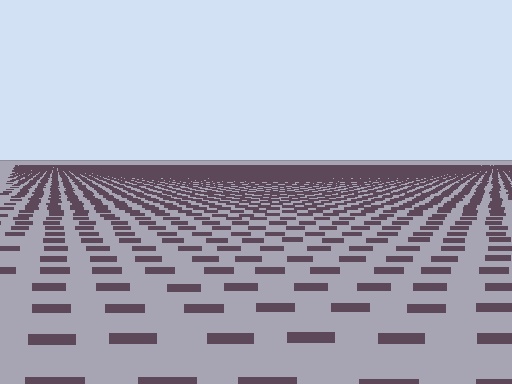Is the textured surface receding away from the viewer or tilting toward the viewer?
The surface is receding away from the viewer. Texture elements get smaller and denser toward the top.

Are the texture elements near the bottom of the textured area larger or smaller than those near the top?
Larger. Near the bottom, elements are closer to the viewer and appear at a bigger on-screen size.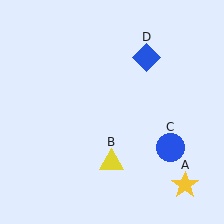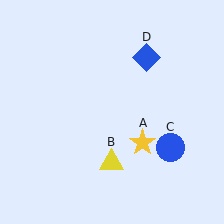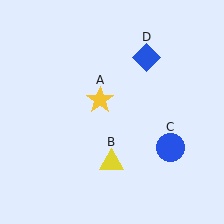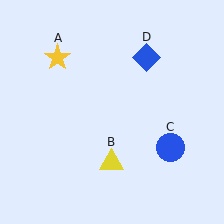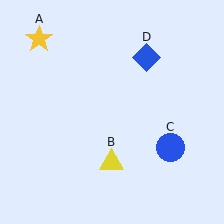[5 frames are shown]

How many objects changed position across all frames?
1 object changed position: yellow star (object A).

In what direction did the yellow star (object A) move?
The yellow star (object A) moved up and to the left.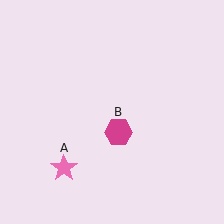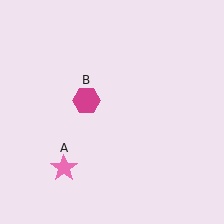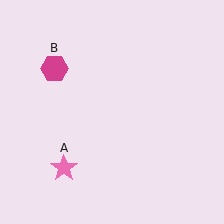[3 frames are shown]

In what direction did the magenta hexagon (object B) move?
The magenta hexagon (object B) moved up and to the left.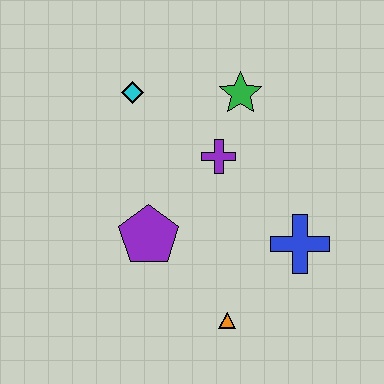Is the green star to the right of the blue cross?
No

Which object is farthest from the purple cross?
The orange triangle is farthest from the purple cross.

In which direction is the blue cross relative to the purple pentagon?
The blue cross is to the right of the purple pentagon.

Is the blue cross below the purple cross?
Yes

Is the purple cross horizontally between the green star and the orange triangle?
No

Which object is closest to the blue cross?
The orange triangle is closest to the blue cross.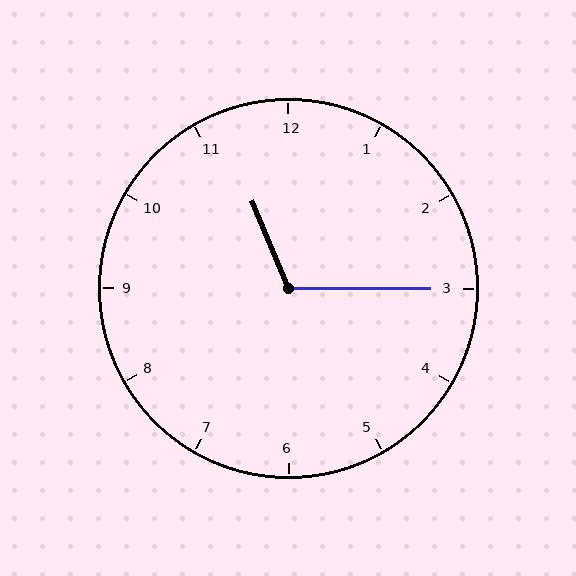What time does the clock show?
11:15.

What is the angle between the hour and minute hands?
Approximately 112 degrees.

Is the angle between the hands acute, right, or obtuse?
It is obtuse.